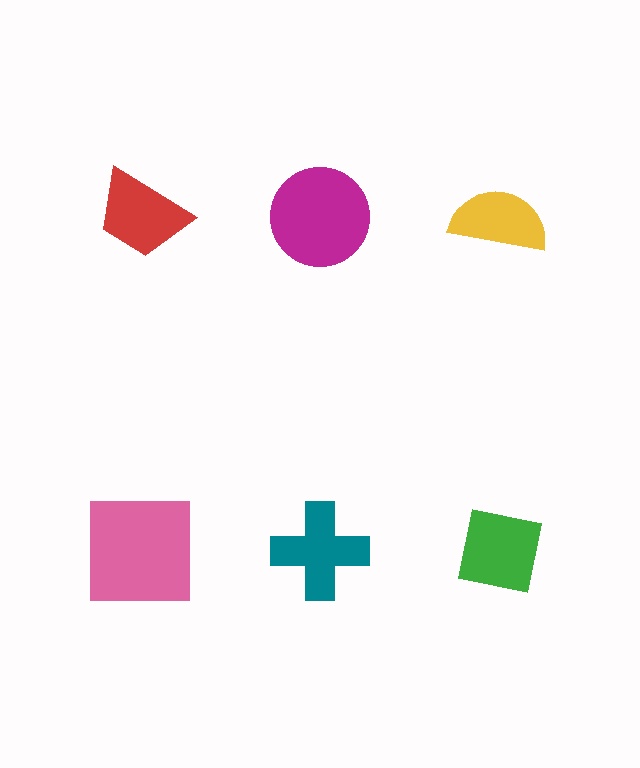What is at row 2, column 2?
A teal cross.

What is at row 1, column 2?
A magenta circle.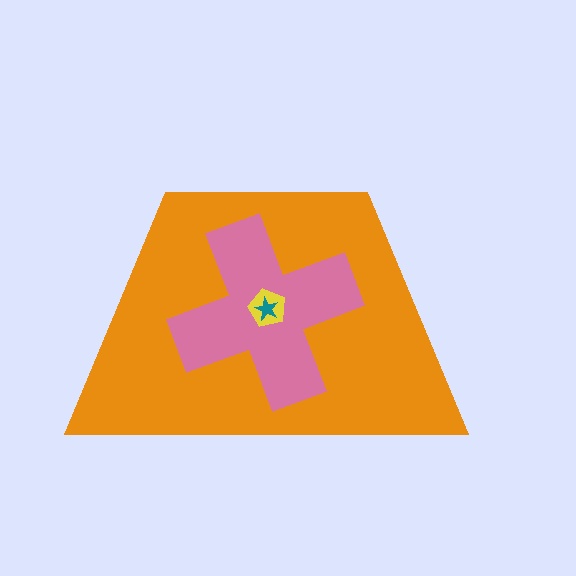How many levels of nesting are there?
4.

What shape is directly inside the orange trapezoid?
The pink cross.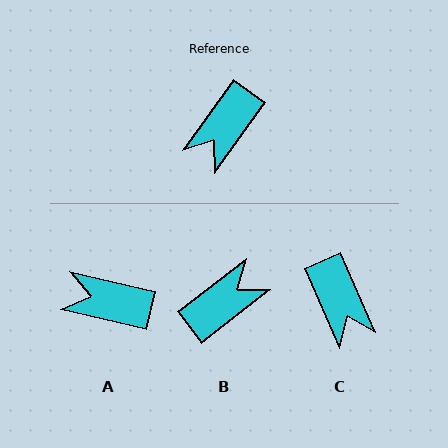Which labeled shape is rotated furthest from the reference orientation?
B, about 163 degrees away.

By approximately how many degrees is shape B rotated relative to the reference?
Approximately 163 degrees counter-clockwise.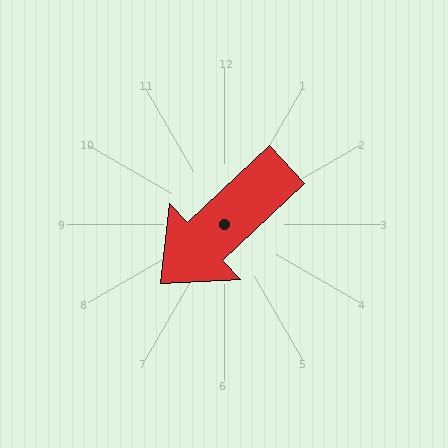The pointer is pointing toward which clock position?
Roughly 8 o'clock.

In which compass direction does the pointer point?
Southwest.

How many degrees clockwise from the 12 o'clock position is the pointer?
Approximately 227 degrees.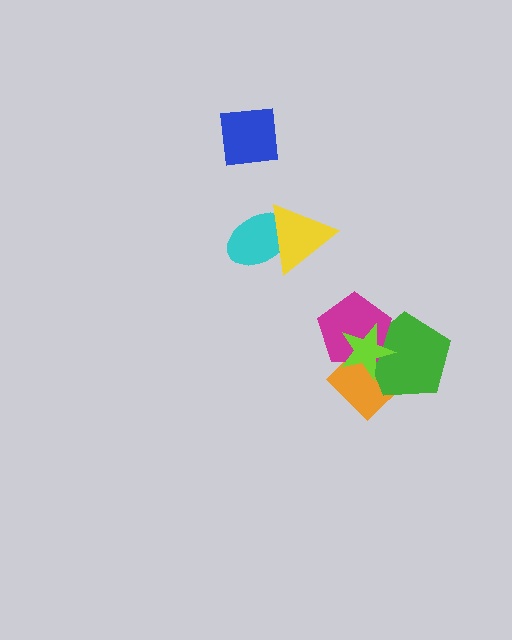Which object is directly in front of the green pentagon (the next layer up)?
The magenta pentagon is directly in front of the green pentagon.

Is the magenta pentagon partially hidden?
Yes, it is partially covered by another shape.